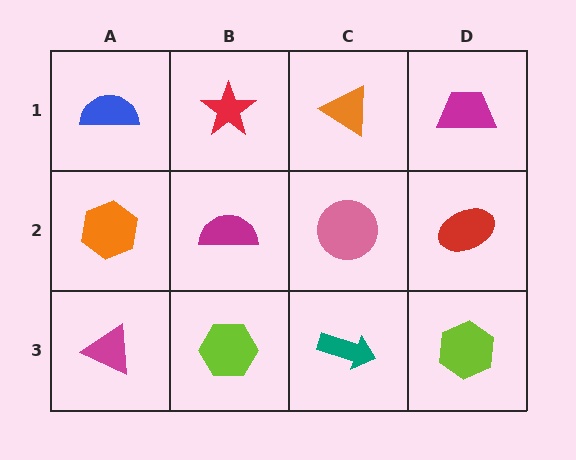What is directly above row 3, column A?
An orange hexagon.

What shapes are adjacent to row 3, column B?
A magenta semicircle (row 2, column B), a magenta triangle (row 3, column A), a teal arrow (row 3, column C).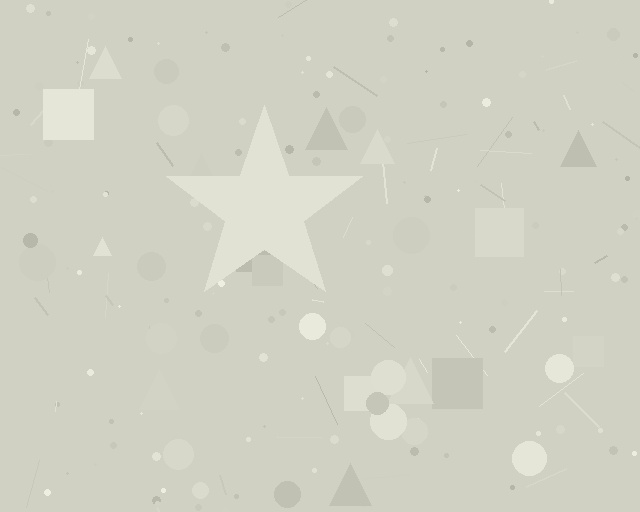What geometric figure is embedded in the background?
A star is embedded in the background.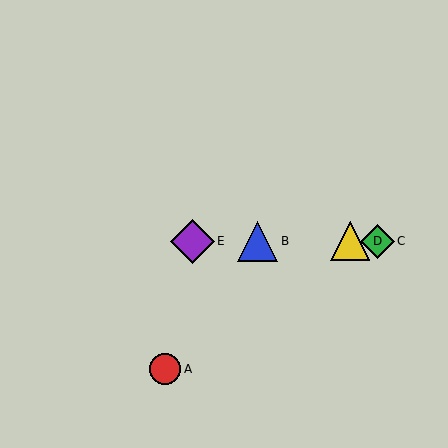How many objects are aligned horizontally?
4 objects (B, C, D, E) are aligned horizontally.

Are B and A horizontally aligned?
No, B is at y≈241 and A is at y≈369.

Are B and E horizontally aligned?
Yes, both are at y≈241.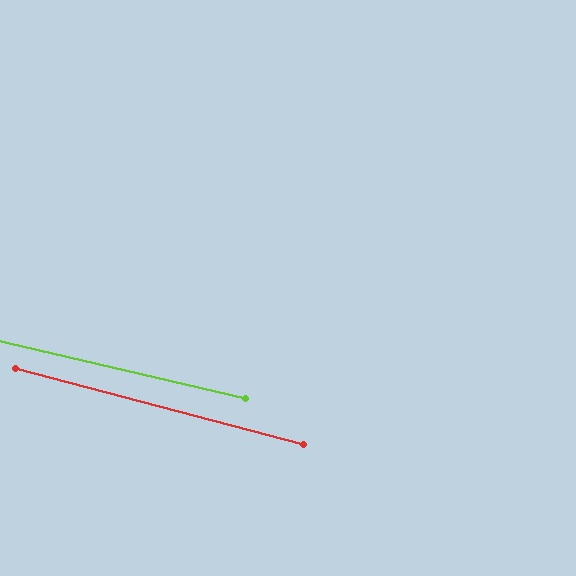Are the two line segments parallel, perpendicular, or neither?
Parallel — their directions differ by only 1.4°.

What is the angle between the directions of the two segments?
Approximately 1 degree.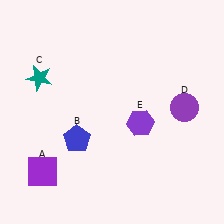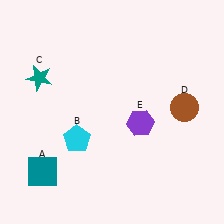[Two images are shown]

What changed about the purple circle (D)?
In Image 1, D is purple. In Image 2, it changed to brown.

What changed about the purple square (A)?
In Image 1, A is purple. In Image 2, it changed to teal.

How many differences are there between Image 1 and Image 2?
There are 3 differences between the two images.